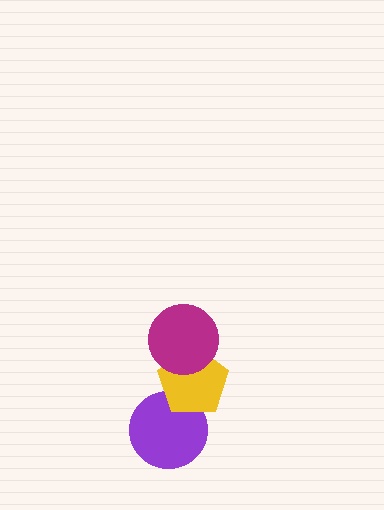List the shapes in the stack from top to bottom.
From top to bottom: the magenta circle, the yellow pentagon, the purple circle.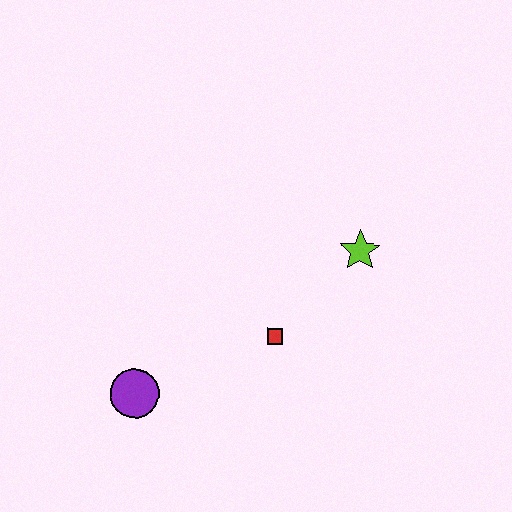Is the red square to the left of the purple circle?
No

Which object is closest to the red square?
The lime star is closest to the red square.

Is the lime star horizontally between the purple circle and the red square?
No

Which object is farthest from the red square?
The purple circle is farthest from the red square.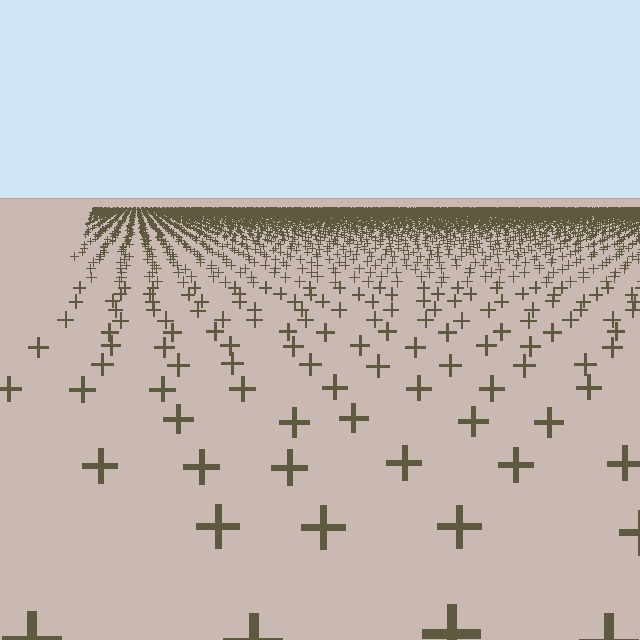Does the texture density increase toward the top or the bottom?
Density increases toward the top.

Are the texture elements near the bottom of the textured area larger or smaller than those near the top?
Larger. Near the bottom, elements are closer to the viewer and appear at a bigger on-screen size.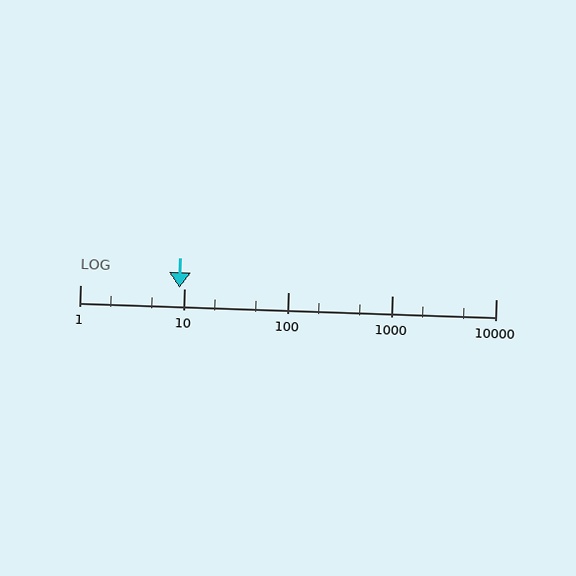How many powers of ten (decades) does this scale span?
The scale spans 4 decades, from 1 to 10000.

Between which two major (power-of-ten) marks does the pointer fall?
The pointer is between 1 and 10.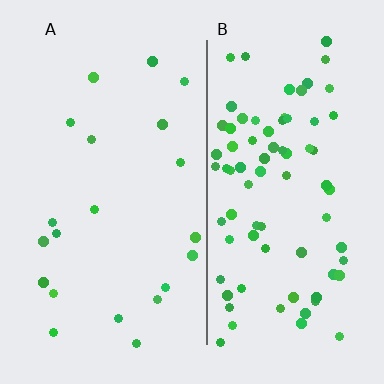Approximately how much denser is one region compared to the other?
Approximately 3.8× — region B over region A.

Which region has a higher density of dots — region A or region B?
B (the right).